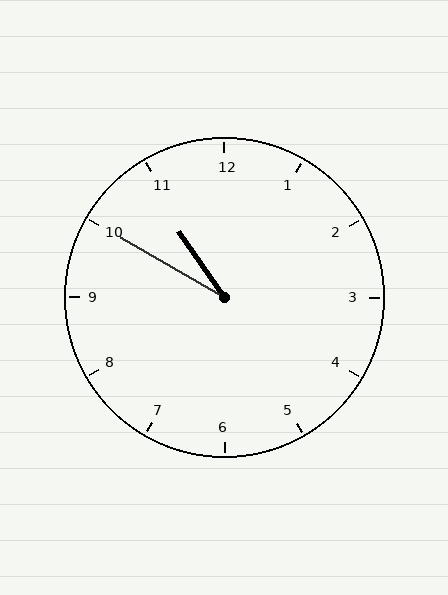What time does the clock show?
10:50.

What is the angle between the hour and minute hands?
Approximately 25 degrees.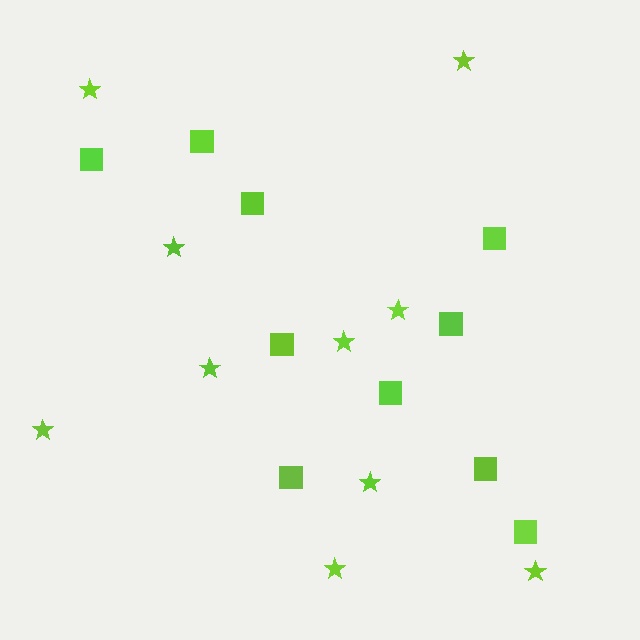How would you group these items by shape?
There are 2 groups: one group of squares (10) and one group of stars (10).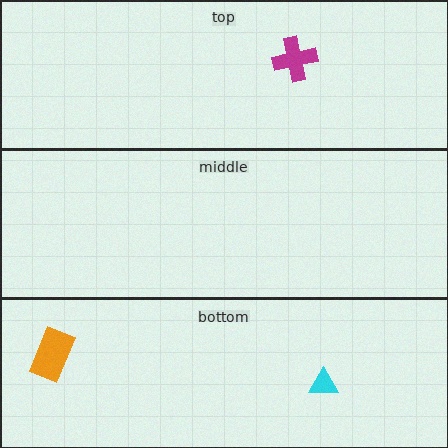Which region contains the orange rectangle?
The bottom region.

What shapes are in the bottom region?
The cyan triangle, the orange rectangle.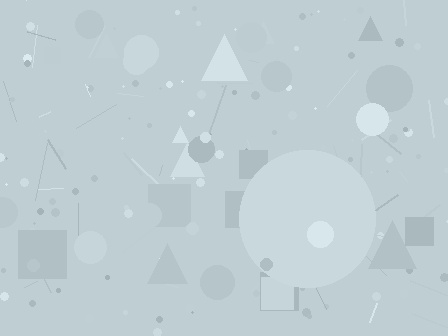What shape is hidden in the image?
A circle is hidden in the image.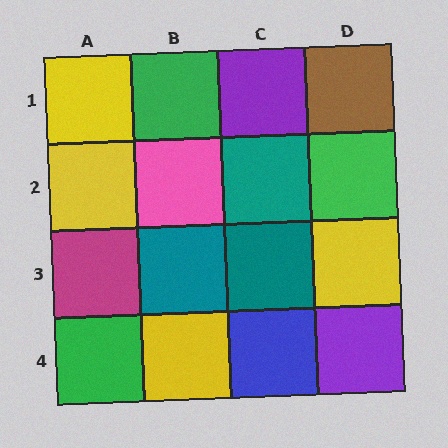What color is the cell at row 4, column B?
Yellow.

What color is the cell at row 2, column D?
Green.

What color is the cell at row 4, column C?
Blue.